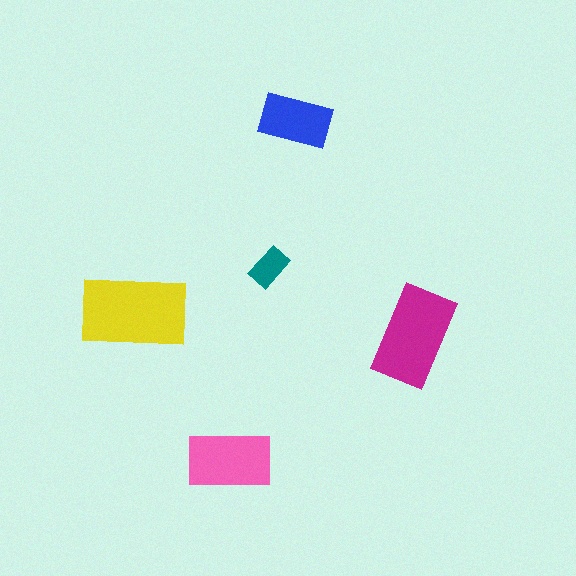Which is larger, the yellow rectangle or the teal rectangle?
The yellow one.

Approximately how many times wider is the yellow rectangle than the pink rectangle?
About 1.5 times wider.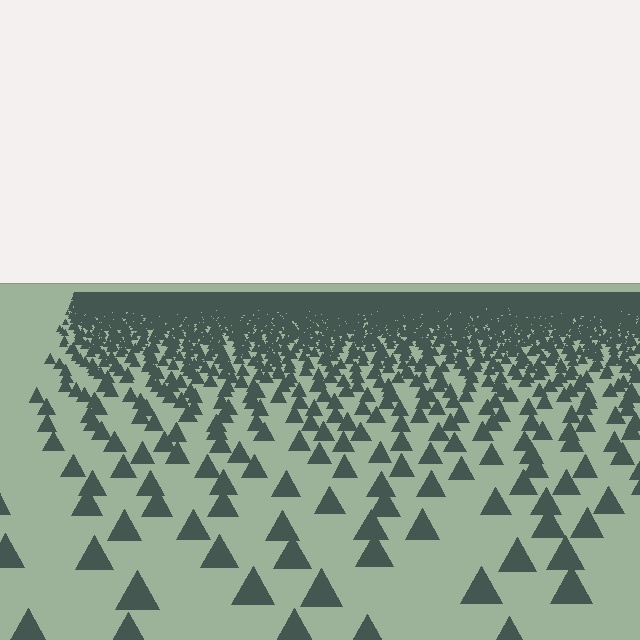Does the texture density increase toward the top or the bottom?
Density increases toward the top.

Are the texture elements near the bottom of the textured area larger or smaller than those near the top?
Larger. Near the bottom, elements are closer to the viewer and appear at a bigger on-screen size.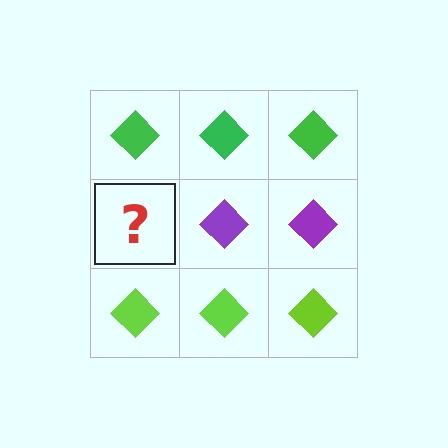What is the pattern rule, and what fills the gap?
The rule is that each row has a consistent color. The gap should be filled with a purple diamond.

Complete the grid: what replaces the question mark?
The question mark should be replaced with a purple diamond.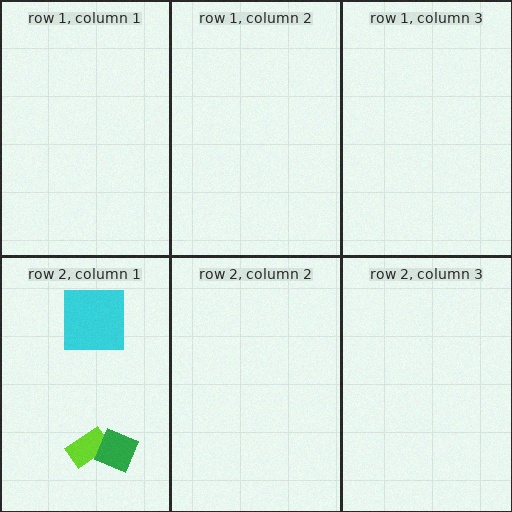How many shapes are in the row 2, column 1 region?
3.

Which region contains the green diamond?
The row 2, column 1 region.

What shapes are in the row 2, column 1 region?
The lime rectangle, the green diamond, the cyan square.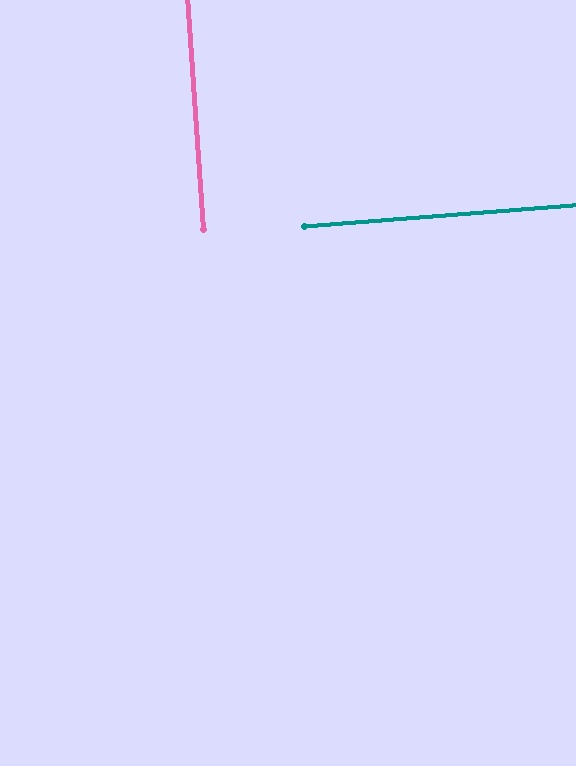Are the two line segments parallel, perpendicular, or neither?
Perpendicular — they meet at approximately 90°.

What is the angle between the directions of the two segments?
Approximately 90 degrees.